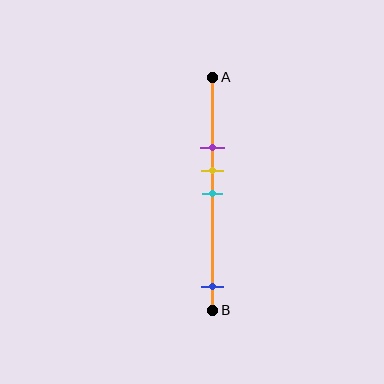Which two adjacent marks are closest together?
The yellow and cyan marks are the closest adjacent pair.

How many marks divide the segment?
There are 4 marks dividing the segment.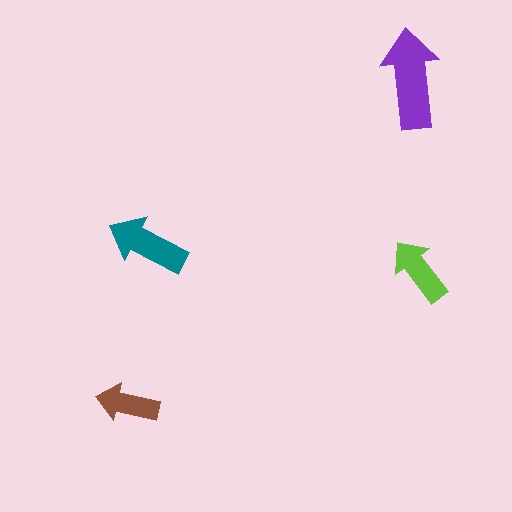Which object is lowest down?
The brown arrow is bottommost.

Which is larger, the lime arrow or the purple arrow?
The purple one.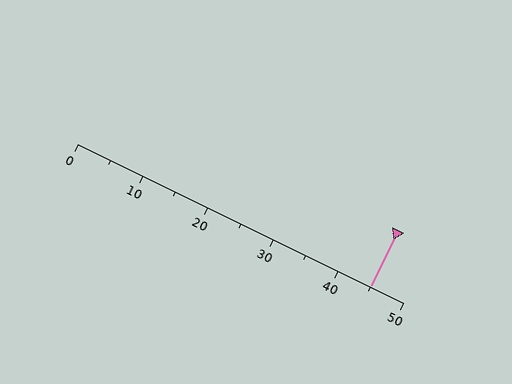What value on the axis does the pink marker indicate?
The marker indicates approximately 45.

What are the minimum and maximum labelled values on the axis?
The axis runs from 0 to 50.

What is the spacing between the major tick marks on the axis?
The major ticks are spaced 10 apart.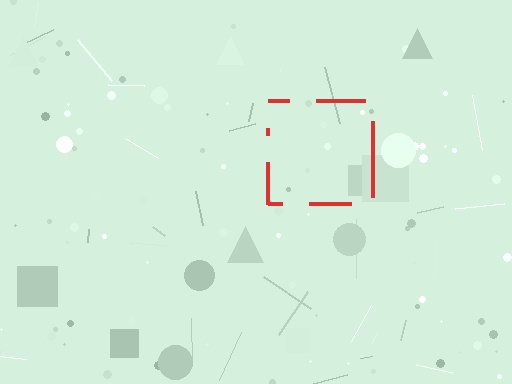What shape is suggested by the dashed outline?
The dashed outline suggests a square.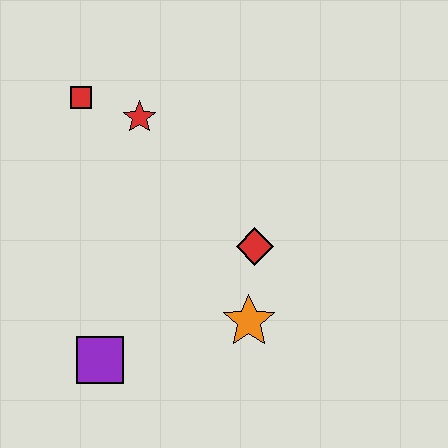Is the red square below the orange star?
No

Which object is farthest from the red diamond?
The red square is farthest from the red diamond.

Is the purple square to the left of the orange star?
Yes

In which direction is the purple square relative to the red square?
The purple square is below the red square.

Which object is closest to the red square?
The red star is closest to the red square.